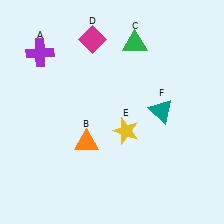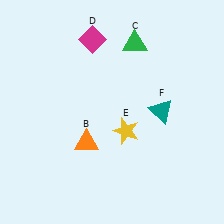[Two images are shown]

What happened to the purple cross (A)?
The purple cross (A) was removed in Image 2. It was in the top-left area of Image 1.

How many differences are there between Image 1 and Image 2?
There is 1 difference between the two images.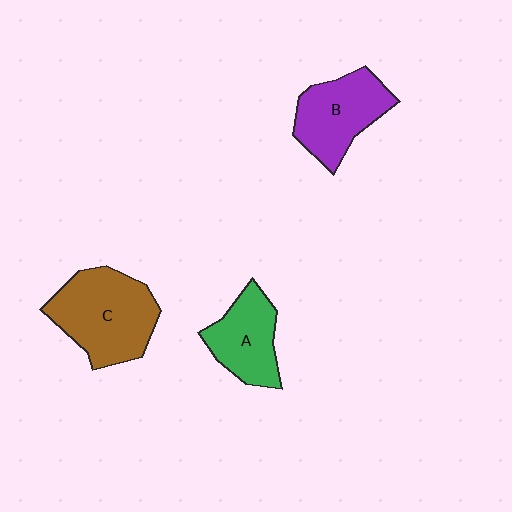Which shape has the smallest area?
Shape A (green).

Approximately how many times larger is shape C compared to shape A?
Approximately 1.5 times.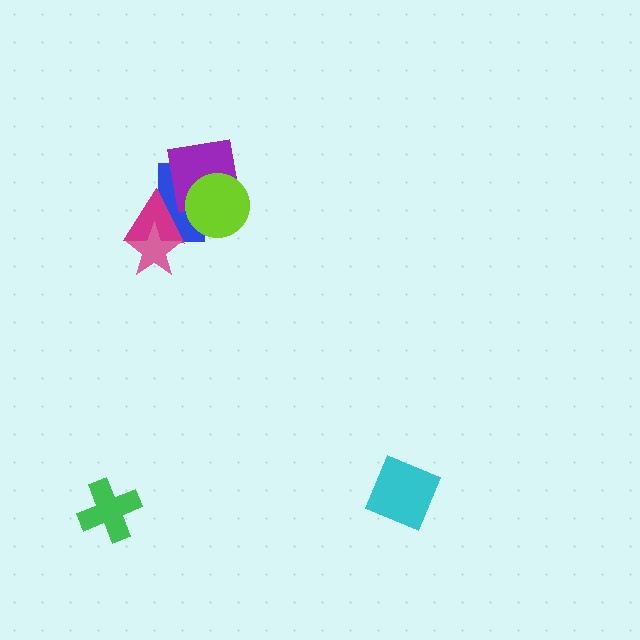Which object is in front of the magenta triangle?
The pink star is in front of the magenta triangle.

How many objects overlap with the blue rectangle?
4 objects overlap with the blue rectangle.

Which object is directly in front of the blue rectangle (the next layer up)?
The purple square is directly in front of the blue rectangle.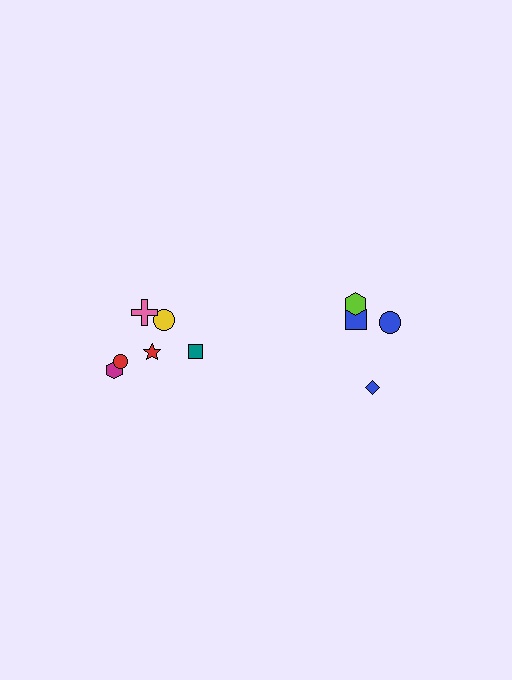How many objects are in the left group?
There are 6 objects.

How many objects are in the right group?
There are 4 objects.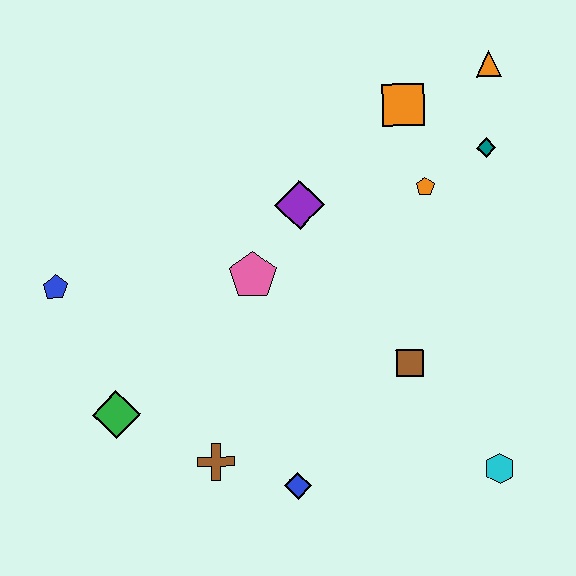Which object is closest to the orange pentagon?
The teal diamond is closest to the orange pentagon.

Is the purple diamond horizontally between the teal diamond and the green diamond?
Yes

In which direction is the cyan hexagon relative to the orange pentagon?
The cyan hexagon is below the orange pentagon.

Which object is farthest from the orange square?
The green diamond is farthest from the orange square.